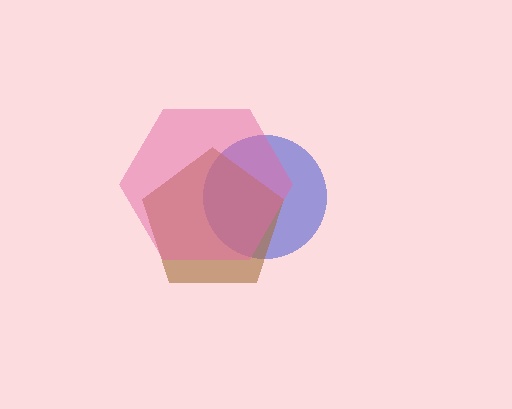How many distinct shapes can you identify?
There are 3 distinct shapes: a blue circle, a brown pentagon, a pink hexagon.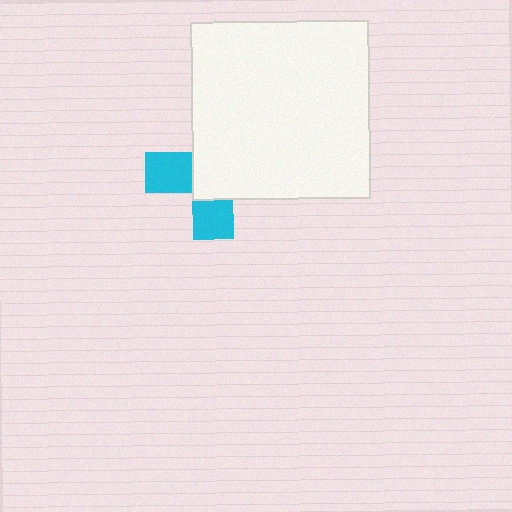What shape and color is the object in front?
The object in front is a white square.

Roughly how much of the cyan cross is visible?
A small part of it is visible (roughly 38%).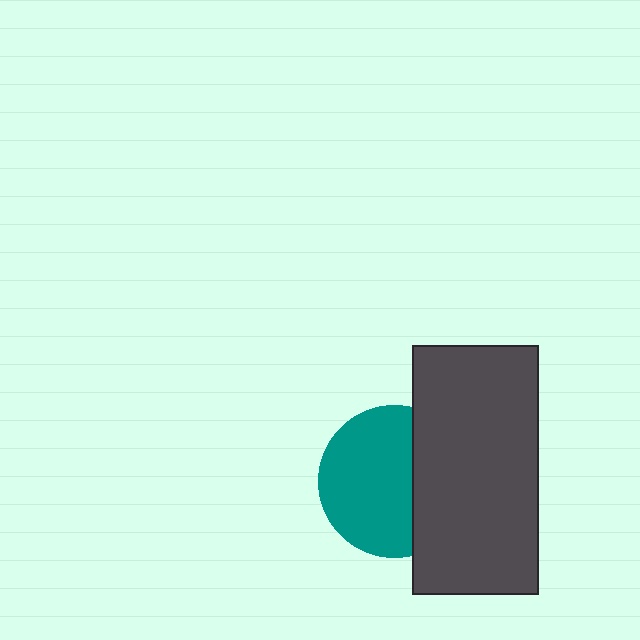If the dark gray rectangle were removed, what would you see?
You would see the complete teal circle.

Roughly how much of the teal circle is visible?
About half of it is visible (roughly 64%).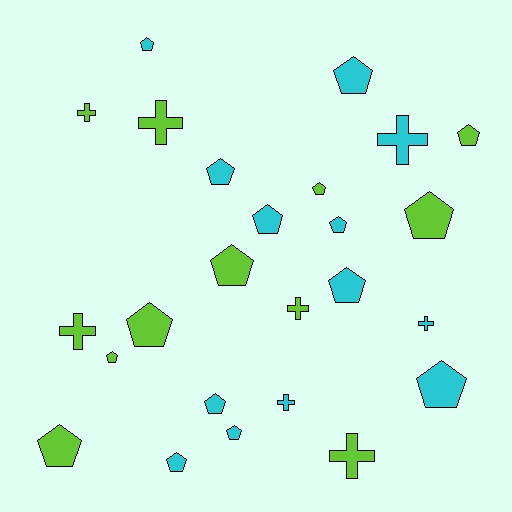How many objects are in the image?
There are 25 objects.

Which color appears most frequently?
Cyan, with 13 objects.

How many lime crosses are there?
There are 5 lime crosses.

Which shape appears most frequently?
Pentagon, with 17 objects.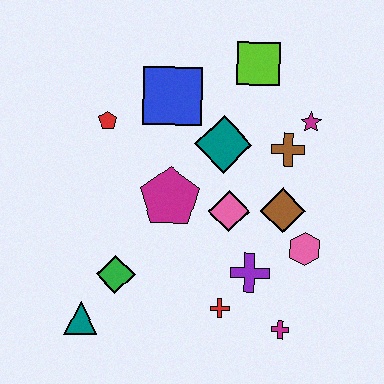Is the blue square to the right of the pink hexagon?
No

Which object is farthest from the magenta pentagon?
The magenta cross is farthest from the magenta pentagon.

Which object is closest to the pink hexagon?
The brown diamond is closest to the pink hexagon.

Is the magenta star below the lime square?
Yes